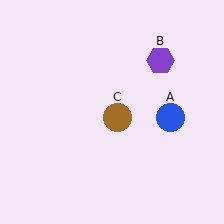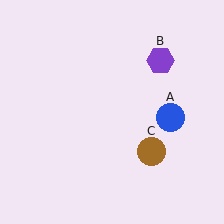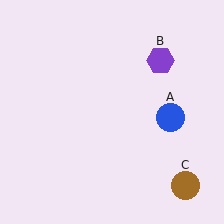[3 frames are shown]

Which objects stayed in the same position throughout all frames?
Blue circle (object A) and purple hexagon (object B) remained stationary.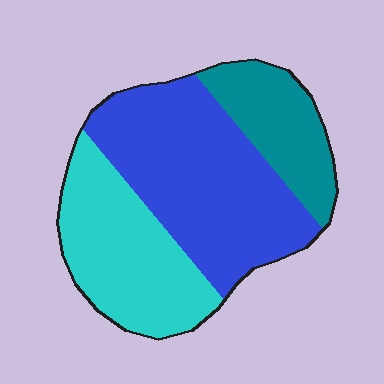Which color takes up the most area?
Blue, at roughly 50%.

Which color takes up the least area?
Teal, at roughly 20%.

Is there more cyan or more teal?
Cyan.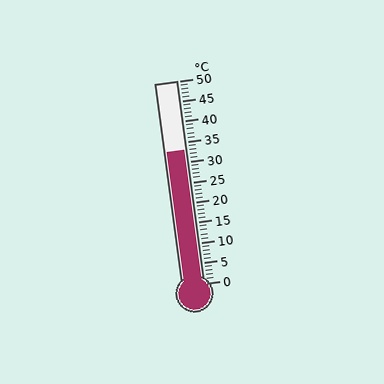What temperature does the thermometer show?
The thermometer shows approximately 33°C.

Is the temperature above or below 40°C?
The temperature is below 40°C.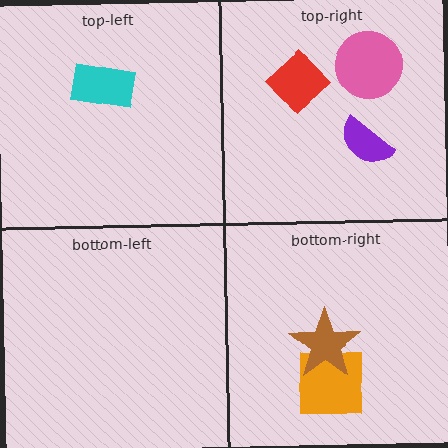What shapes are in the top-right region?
The pink circle, the purple semicircle, the red diamond.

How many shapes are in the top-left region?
1.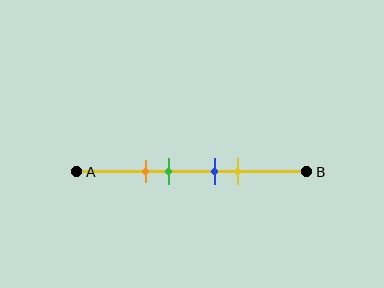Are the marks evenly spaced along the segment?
No, the marks are not evenly spaced.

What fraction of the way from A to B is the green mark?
The green mark is approximately 40% (0.4) of the way from A to B.